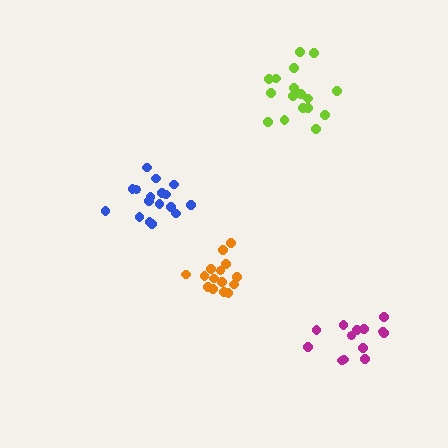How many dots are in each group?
Group 1: 13 dots, Group 2: 17 dots, Group 3: 17 dots, Group 4: 15 dots (62 total).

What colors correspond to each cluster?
The clusters are colored: magenta, blue, lime, orange.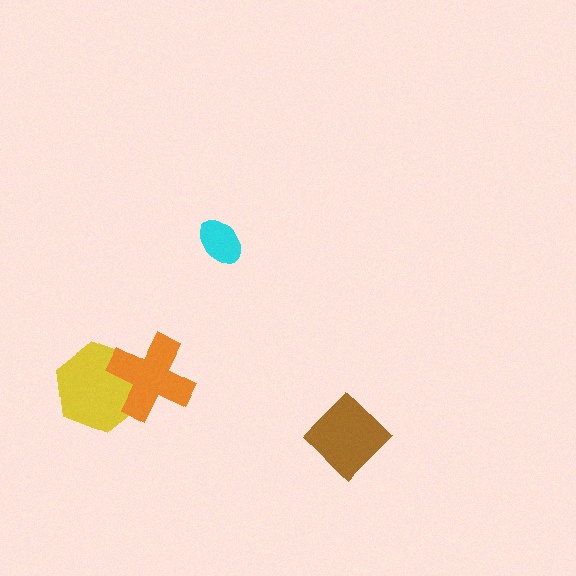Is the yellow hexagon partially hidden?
Yes, it is partially covered by another shape.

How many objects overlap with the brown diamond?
0 objects overlap with the brown diamond.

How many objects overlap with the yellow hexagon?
1 object overlaps with the yellow hexagon.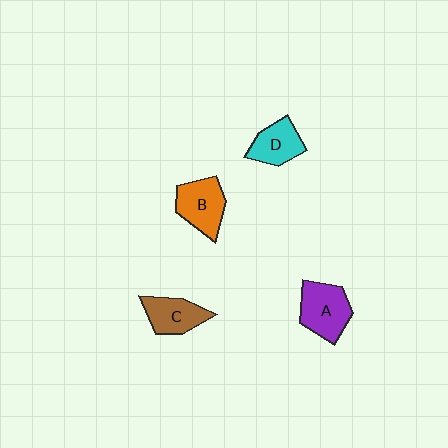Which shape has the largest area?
Shape A (purple).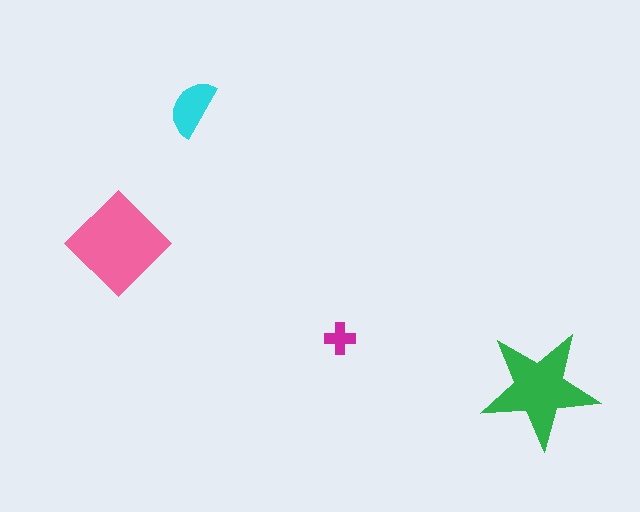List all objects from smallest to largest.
The magenta cross, the cyan semicircle, the green star, the pink diamond.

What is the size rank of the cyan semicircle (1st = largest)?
3rd.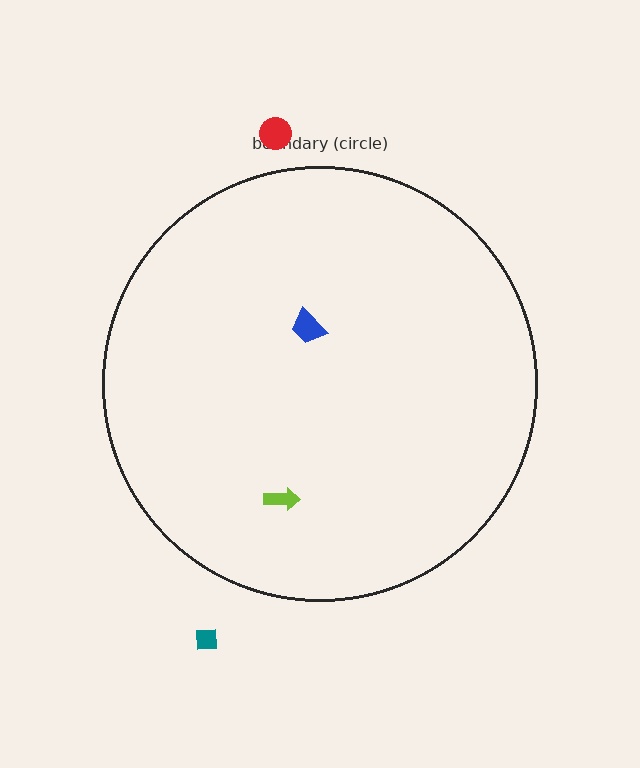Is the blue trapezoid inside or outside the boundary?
Inside.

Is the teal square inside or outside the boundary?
Outside.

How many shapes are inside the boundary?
2 inside, 2 outside.